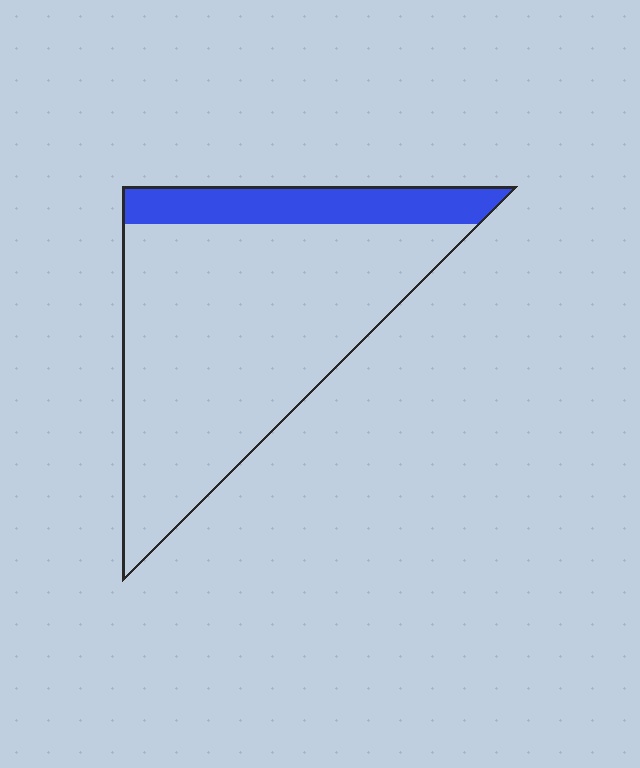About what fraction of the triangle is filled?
About one sixth (1/6).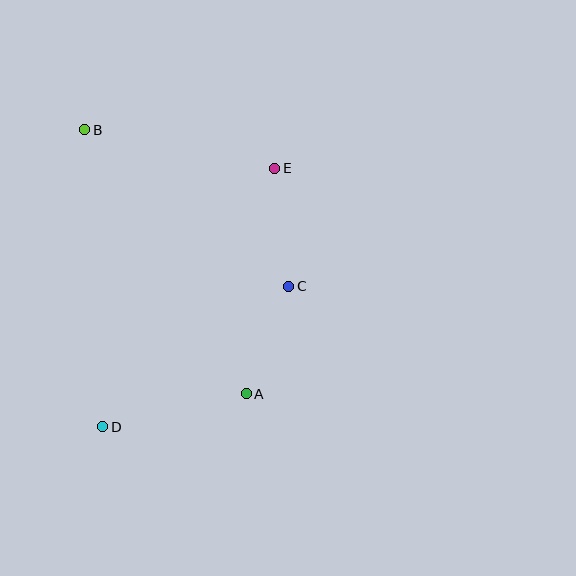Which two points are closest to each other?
Points A and C are closest to each other.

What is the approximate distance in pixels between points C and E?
The distance between C and E is approximately 119 pixels.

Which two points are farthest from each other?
Points D and E are farthest from each other.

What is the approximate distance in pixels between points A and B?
The distance between A and B is approximately 310 pixels.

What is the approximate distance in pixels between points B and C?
The distance between B and C is approximately 257 pixels.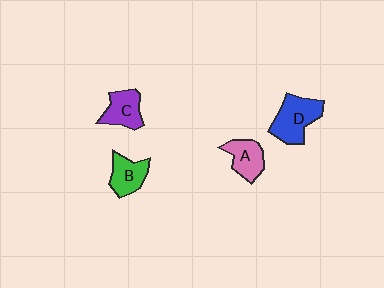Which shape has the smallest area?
Shape B (green).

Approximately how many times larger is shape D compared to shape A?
Approximately 1.4 times.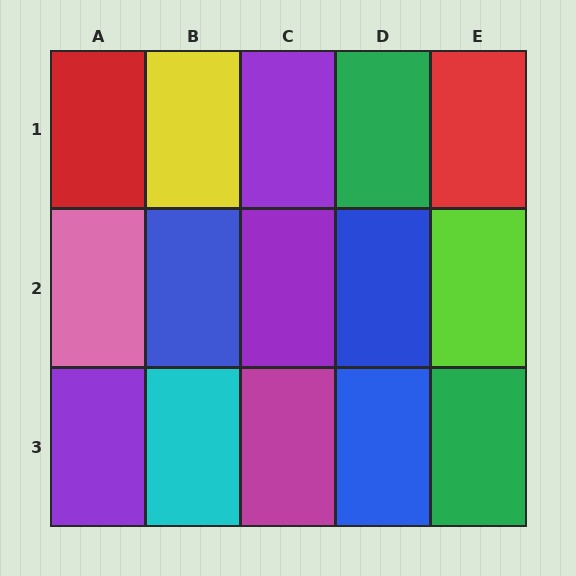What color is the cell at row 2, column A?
Pink.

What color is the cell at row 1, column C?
Purple.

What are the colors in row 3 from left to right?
Purple, cyan, magenta, blue, green.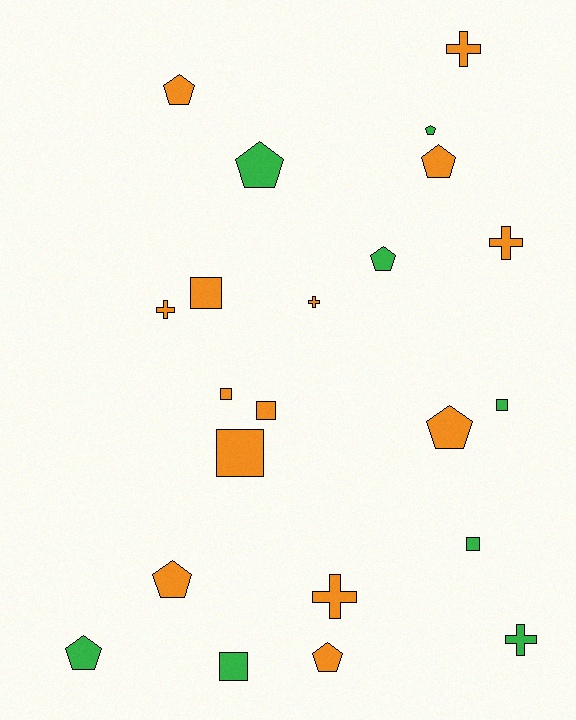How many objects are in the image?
There are 22 objects.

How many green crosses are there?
There is 1 green cross.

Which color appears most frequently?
Orange, with 14 objects.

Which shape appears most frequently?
Pentagon, with 9 objects.